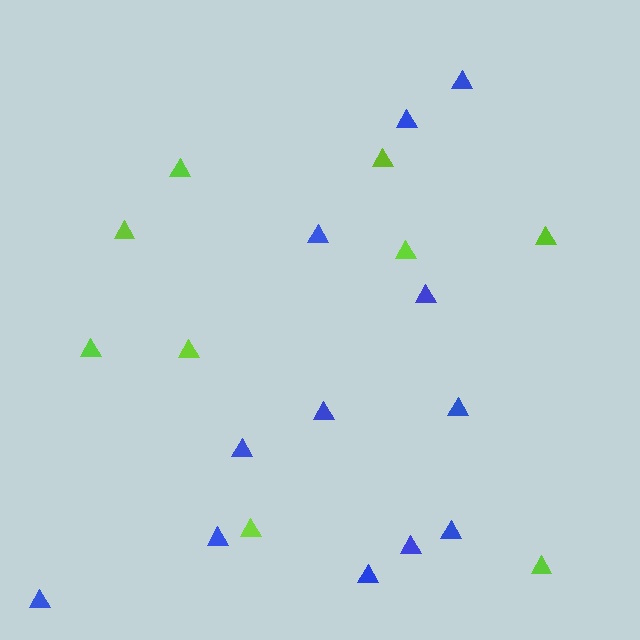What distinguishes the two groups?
There are 2 groups: one group of lime triangles (9) and one group of blue triangles (12).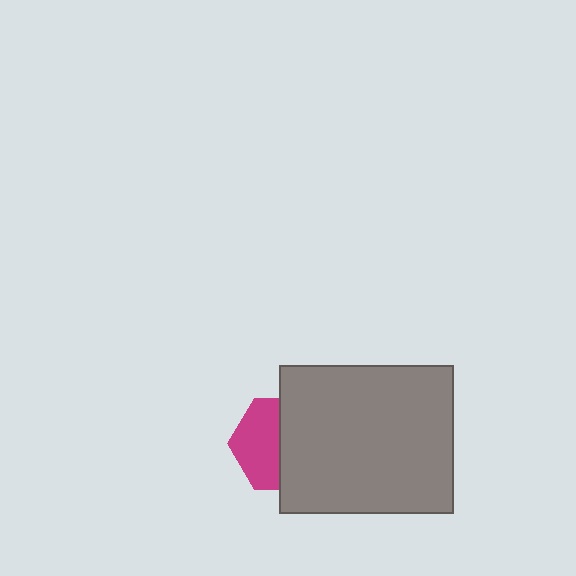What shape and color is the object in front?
The object in front is a gray rectangle.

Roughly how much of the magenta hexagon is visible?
About half of it is visible (roughly 49%).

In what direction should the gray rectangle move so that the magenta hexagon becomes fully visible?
The gray rectangle should move right. That is the shortest direction to clear the overlap and leave the magenta hexagon fully visible.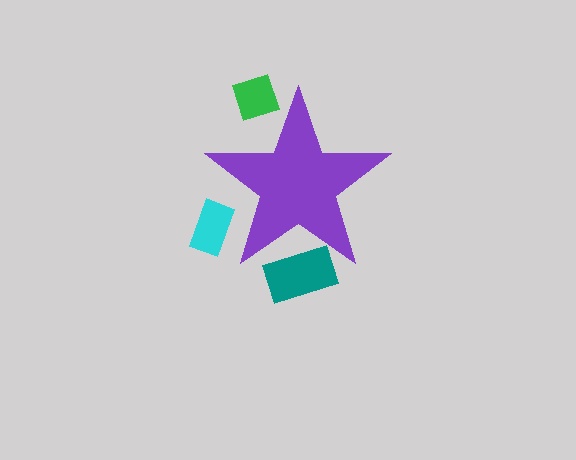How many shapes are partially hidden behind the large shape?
3 shapes are partially hidden.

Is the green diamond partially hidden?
Yes, the green diamond is partially hidden behind the purple star.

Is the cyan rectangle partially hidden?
Yes, the cyan rectangle is partially hidden behind the purple star.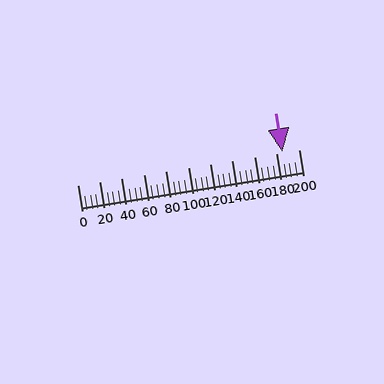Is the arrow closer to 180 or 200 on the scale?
The arrow is closer to 180.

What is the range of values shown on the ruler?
The ruler shows values from 0 to 200.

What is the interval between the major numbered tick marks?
The major tick marks are spaced 20 units apart.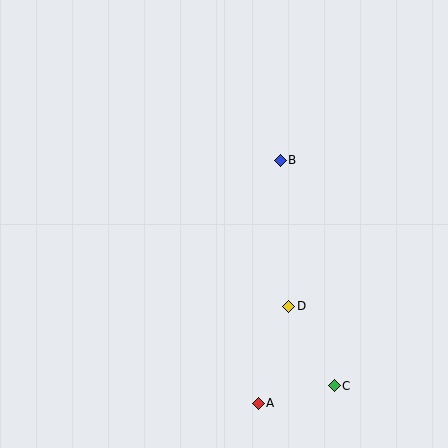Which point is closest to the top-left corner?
Point B is closest to the top-left corner.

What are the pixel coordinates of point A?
Point A is at (258, 403).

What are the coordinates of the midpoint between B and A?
The midpoint between B and A is at (269, 282).